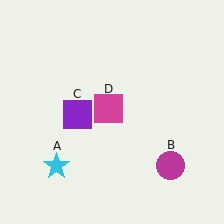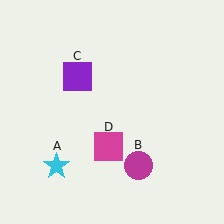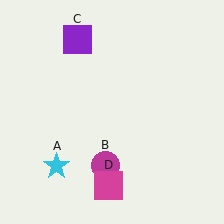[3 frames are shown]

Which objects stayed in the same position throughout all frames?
Cyan star (object A) remained stationary.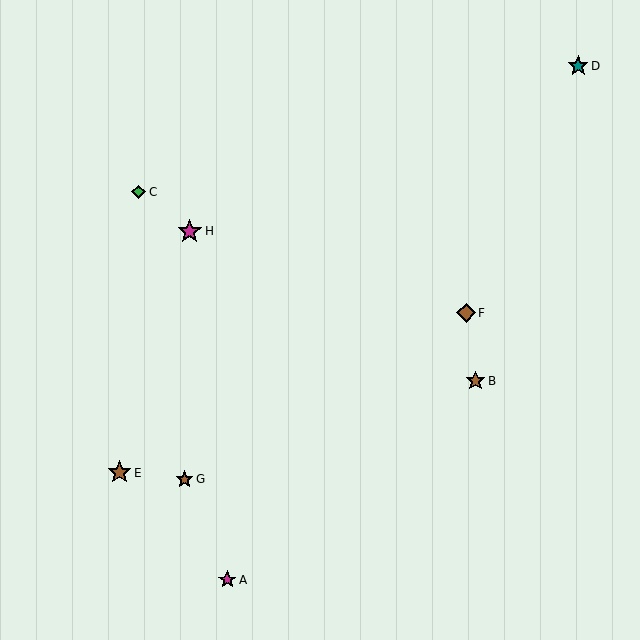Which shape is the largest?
The magenta star (labeled H) is the largest.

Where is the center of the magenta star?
The center of the magenta star is at (190, 231).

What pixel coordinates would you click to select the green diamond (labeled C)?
Click at (139, 192) to select the green diamond C.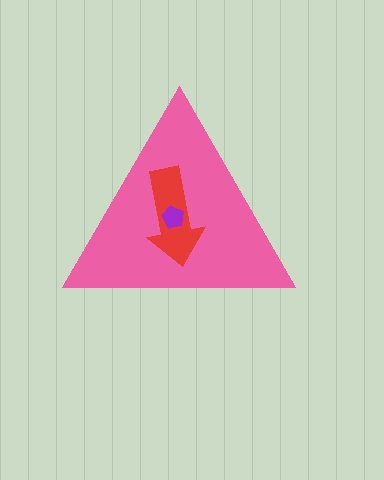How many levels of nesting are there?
3.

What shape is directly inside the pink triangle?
The red arrow.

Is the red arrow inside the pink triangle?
Yes.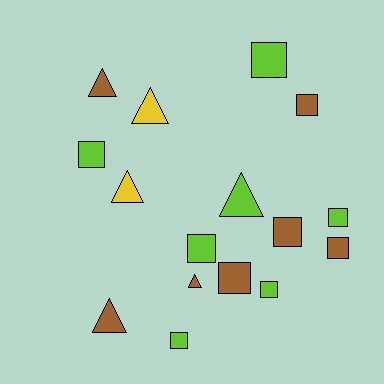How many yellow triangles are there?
There are 2 yellow triangles.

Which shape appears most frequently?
Square, with 10 objects.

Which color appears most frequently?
Brown, with 7 objects.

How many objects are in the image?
There are 16 objects.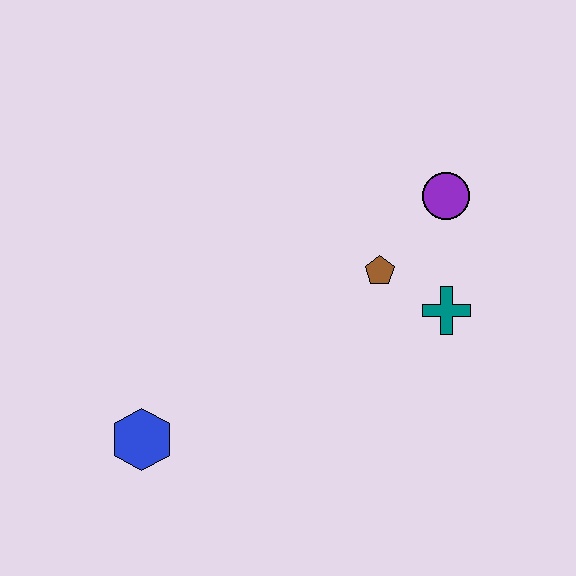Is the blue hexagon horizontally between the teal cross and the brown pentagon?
No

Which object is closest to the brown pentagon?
The teal cross is closest to the brown pentagon.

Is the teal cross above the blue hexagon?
Yes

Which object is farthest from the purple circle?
The blue hexagon is farthest from the purple circle.